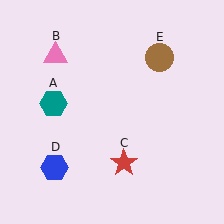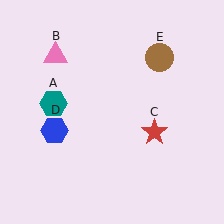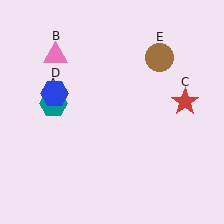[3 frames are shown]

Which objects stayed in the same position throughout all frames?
Teal hexagon (object A) and pink triangle (object B) and brown circle (object E) remained stationary.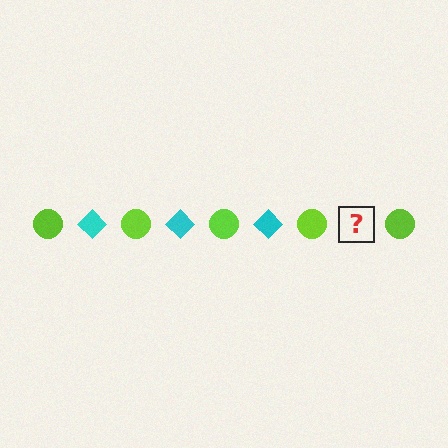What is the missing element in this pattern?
The missing element is a cyan diamond.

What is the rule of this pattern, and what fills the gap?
The rule is that the pattern alternates between lime circle and cyan diamond. The gap should be filled with a cyan diamond.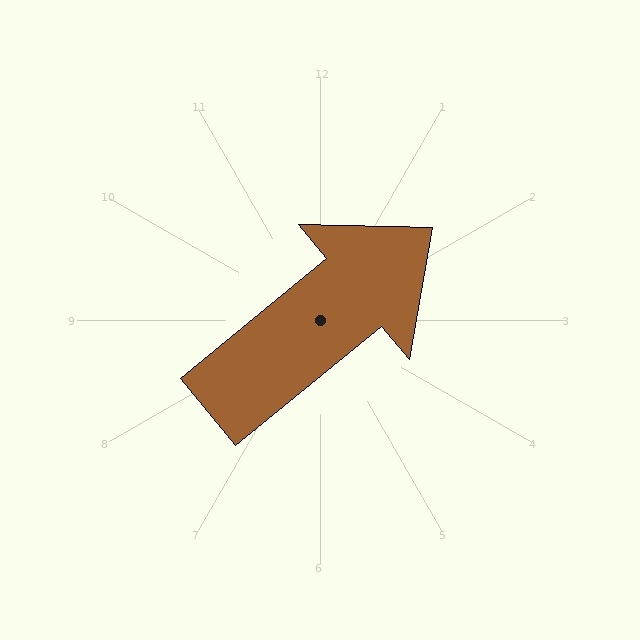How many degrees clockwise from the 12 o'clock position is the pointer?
Approximately 51 degrees.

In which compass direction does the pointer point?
Northeast.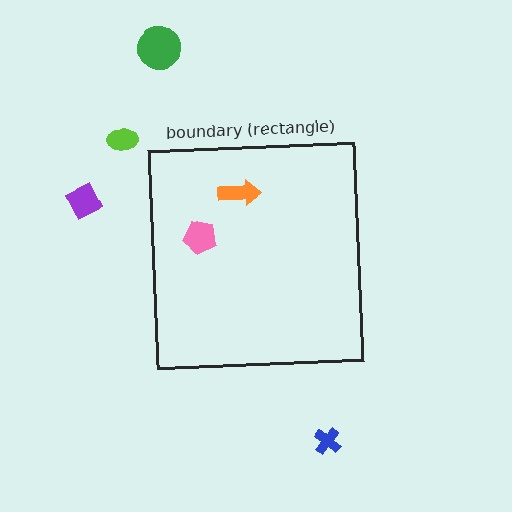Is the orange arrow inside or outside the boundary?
Inside.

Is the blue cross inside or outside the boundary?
Outside.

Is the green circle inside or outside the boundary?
Outside.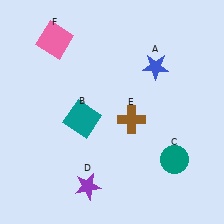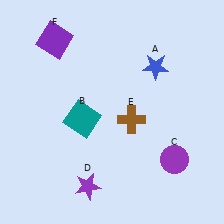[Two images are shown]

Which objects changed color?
C changed from teal to purple. F changed from pink to purple.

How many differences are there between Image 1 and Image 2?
There are 2 differences between the two images.